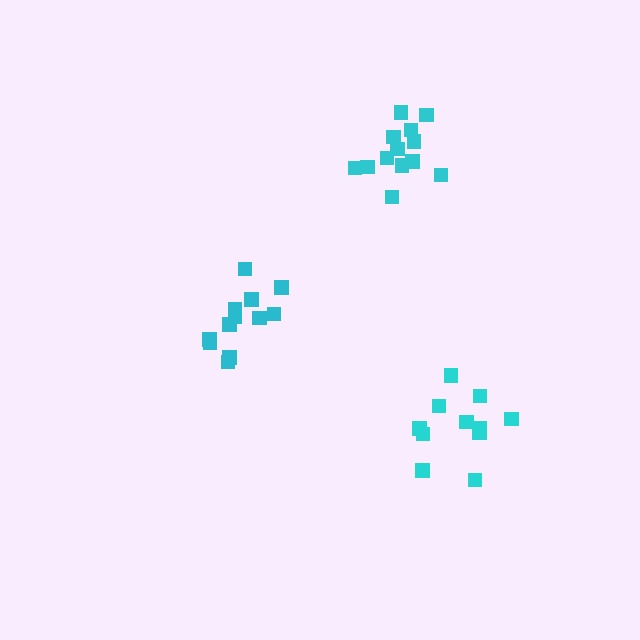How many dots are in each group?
Group 1: 11 dots, Group 2: 12 dots, Group 3: 13 dots (36 total).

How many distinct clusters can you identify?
There are 3 distinct clusters.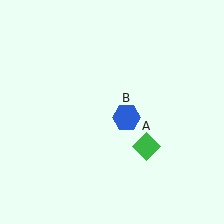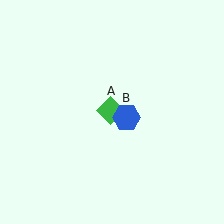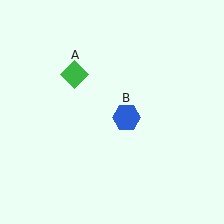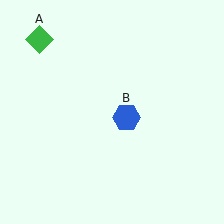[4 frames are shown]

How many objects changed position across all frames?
1 object changed position: green diamond (object A).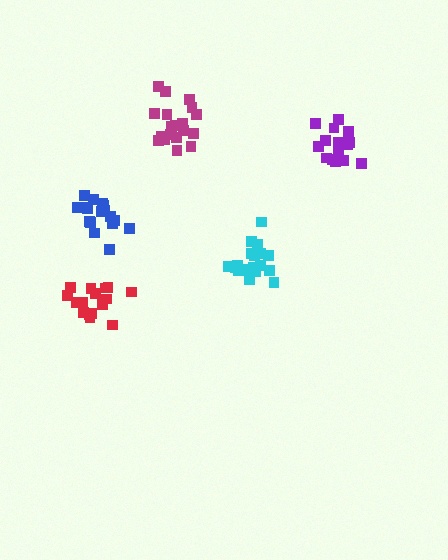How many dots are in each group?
Group 1: 19 dots, Group 2: 21 dots, Group 3: 18 dots, Group 4: 16 dots, Group 5: 16 dots (90 total).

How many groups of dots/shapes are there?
There are 5 groups.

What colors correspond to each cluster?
The clusters are colored: cyan, magenta, blue, purple, red.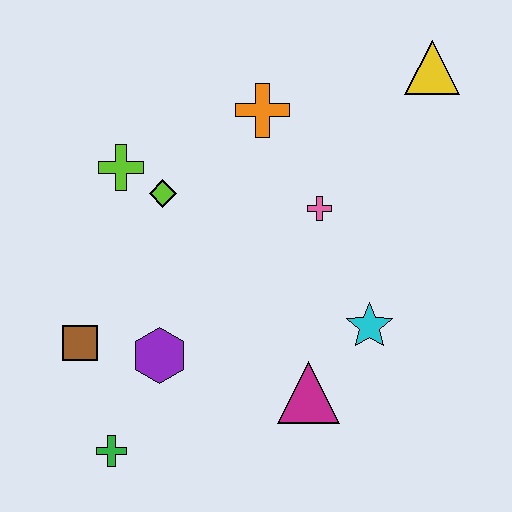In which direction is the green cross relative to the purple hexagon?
The green cross is below the purple hexagon.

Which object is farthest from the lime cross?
The yellow triangle is farthest from the lime cross.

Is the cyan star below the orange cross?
Yes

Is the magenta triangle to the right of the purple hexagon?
Yes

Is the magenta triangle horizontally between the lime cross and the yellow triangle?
Yes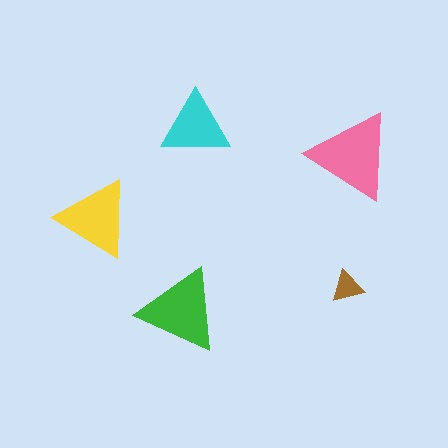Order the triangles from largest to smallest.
the pink one, the green one, the yellow one, the cyan one, the brown one.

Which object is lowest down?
The green triangle is bottommost.